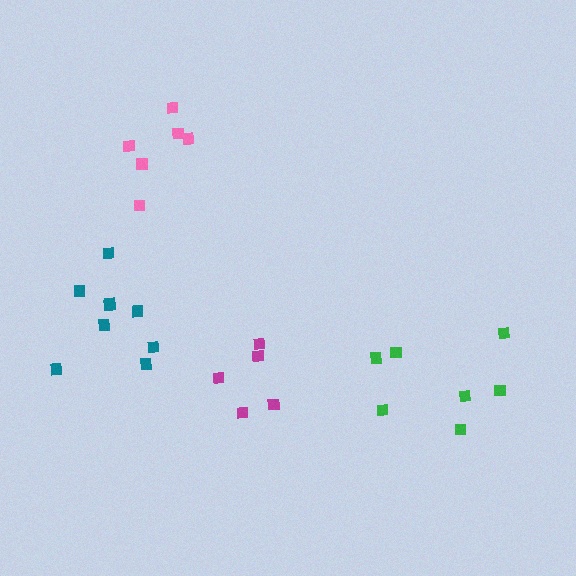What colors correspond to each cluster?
The clusters are colored: magenta, pink, green, teal.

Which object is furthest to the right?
The green cluster is rightmost.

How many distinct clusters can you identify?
There are 4 distinct clusters.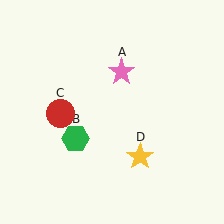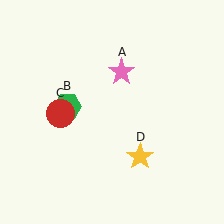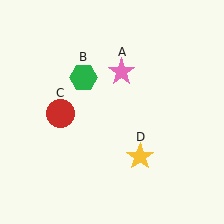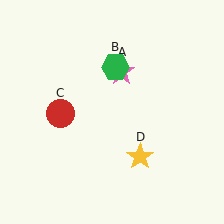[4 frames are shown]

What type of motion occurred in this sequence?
The green hexagon (object B) rotated clockwise around the center of the scene.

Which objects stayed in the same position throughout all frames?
Pink star (object A) and red circle (object C) and yellow star (object D) remained stationary.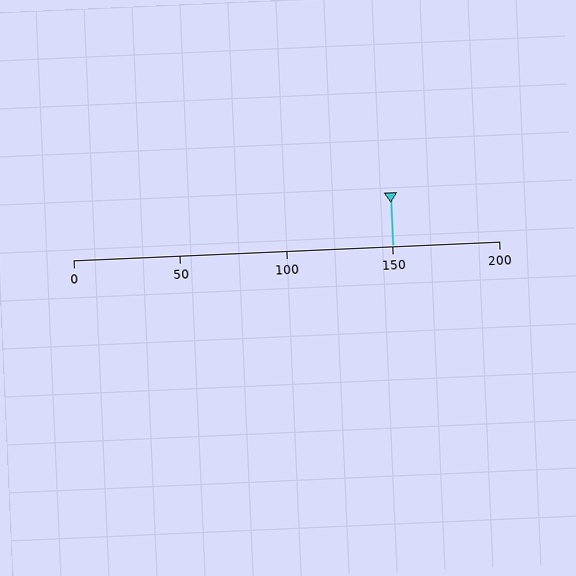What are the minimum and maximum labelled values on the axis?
The axis runs from 0 to 200.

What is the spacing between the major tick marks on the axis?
The major ticks are spaced 50 apart.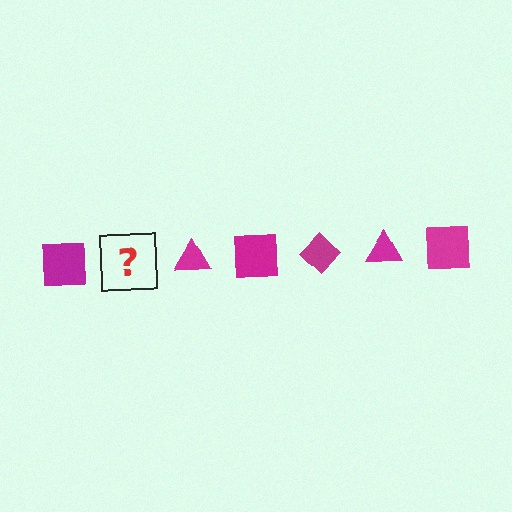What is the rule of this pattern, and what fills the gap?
The rule is that the pattern cycles through square, diamond, triangle shapes in magenta. The gap should be filled with a magenta diamond.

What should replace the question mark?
The question mark should be replaced with a magenta diamond.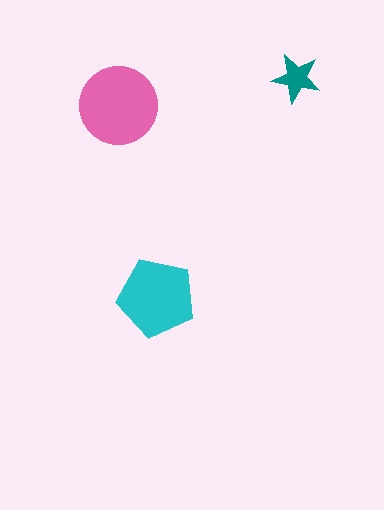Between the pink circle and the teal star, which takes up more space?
The pink circle.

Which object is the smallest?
The teal star.